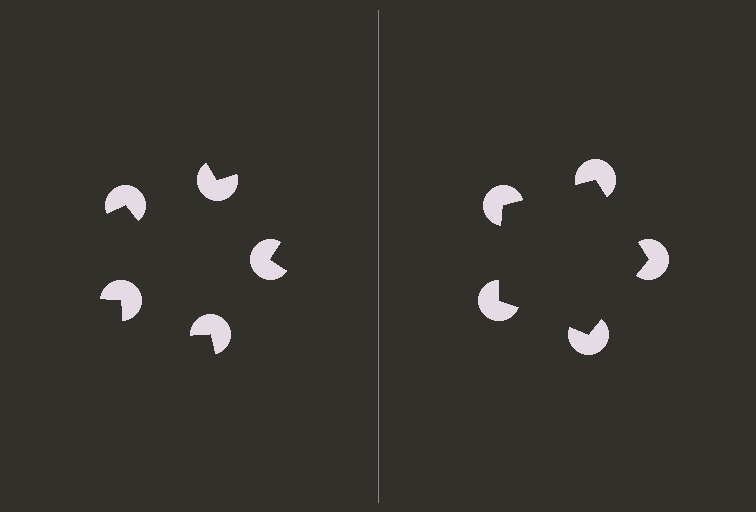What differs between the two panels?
The pac-man discs are positioned identically on both sides; only the wedge orientations differ. On the right they align to a pentagon; on the left they are misaligned.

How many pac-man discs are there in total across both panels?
10 — 5 on each side.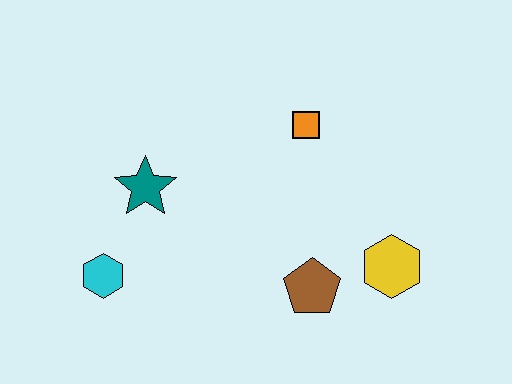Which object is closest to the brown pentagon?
The yellow hexagon is closest to the brown pentagon.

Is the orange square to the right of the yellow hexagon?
No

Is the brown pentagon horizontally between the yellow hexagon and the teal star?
Yes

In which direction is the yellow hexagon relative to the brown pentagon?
The yellow hexagon is to the right of the brown pentagon.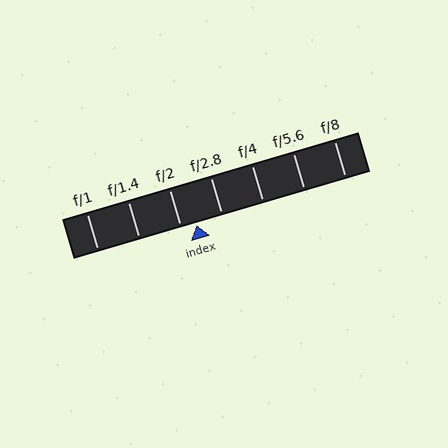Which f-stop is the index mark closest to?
The index mark is closest to f/2.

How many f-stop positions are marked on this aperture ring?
There are 7 f-stop positions marked.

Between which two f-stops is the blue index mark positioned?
The index mark is between f/2 and f/2.8.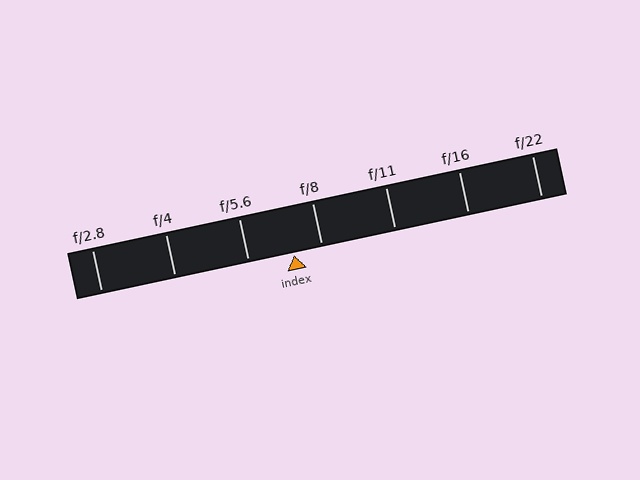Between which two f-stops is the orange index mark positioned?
The index mark is between f/5.6 and f/8.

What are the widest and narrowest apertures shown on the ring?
The widest aperture shown is f/2.8 and the narrowest is f/22.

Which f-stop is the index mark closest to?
The index mark is closest to f/8.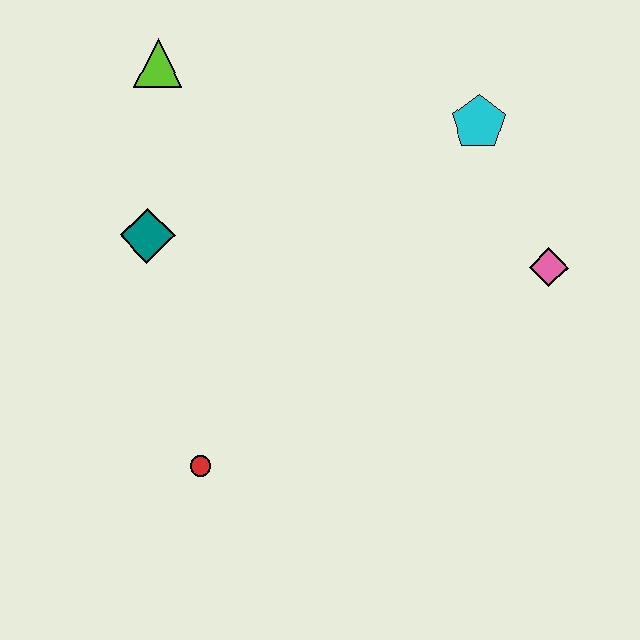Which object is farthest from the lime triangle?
The pink diamond is farthest from the lime triangle.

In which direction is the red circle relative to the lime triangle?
The red circle is below the lime triangle.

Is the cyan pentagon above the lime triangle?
No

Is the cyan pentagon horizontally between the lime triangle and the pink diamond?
Yes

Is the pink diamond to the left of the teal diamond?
No